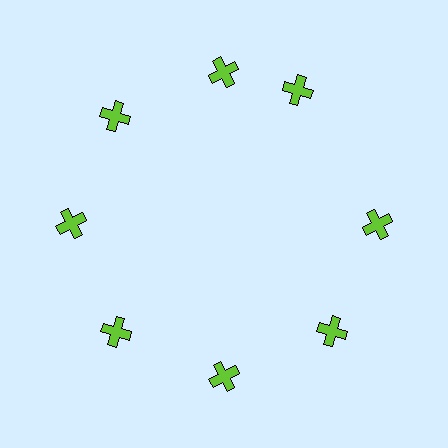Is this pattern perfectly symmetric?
No. The 8 lime crosses are arranged in a ring, but one element near the 2 o'clock position is rotated out of alignment along the ring, breaking the 8-fold rotational symmetry.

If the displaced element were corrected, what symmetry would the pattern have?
It would have 8-fold rotational symmetry — the pattern would map onto itself every 45 degrees.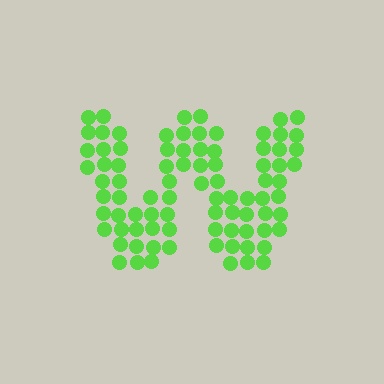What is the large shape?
The large shape is the letter W.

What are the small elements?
The small elements are circles.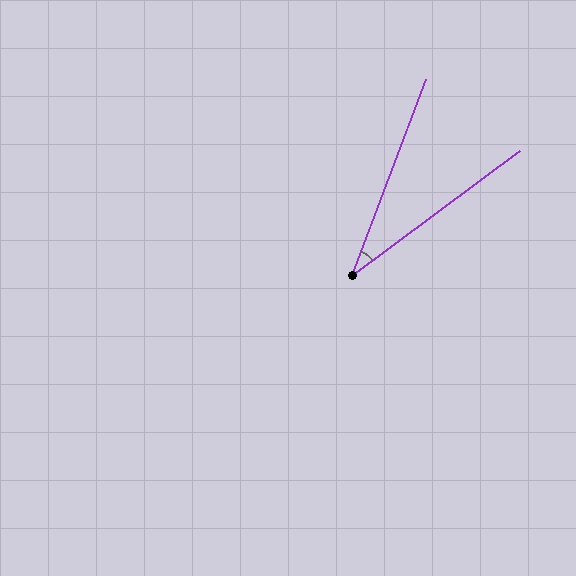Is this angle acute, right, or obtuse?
It is acute.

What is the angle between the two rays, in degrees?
Approximately 33 degrees.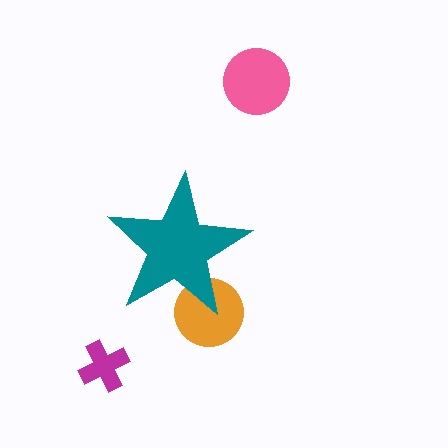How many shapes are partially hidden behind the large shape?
1 shape is partially hidden.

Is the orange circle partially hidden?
Yes, the orange circle is partially hidden behind the teal star.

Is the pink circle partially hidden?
No, the pink circle is fully visible.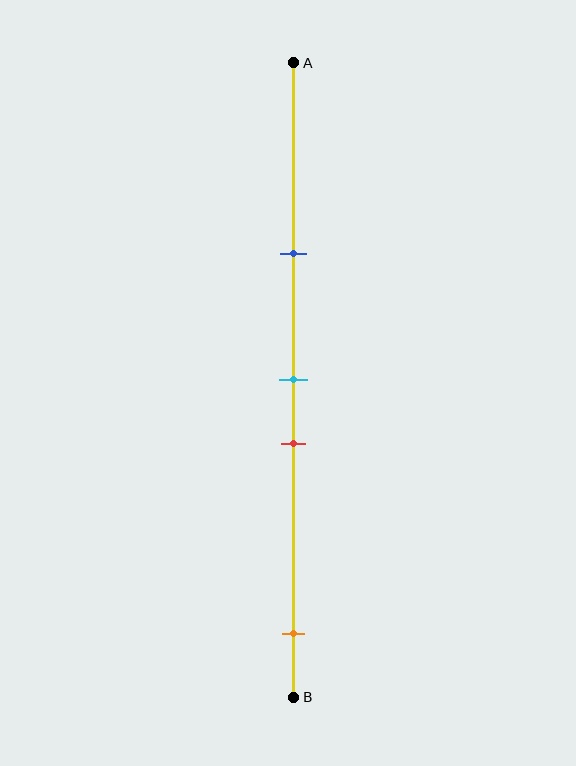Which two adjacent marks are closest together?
The cyan and red marks are the closest adjacent pair.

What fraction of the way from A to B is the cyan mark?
The cyan mark is approximately 50% (0.5) of the way from A to B.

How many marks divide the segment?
There are 4 marks dividing the segment.